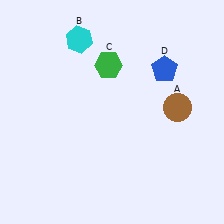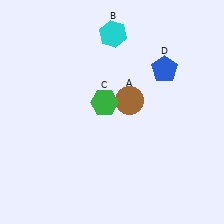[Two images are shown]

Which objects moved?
The objects that moved are: the brown circle (A), the cyan hexagon (B), the green hexagon (C).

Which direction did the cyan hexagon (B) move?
The cyan hexagon (B) moved right.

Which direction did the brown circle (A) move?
The brown circle (A) moved left.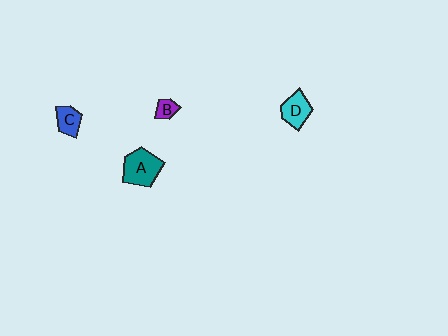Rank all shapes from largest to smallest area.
From largest to smallest: A (teal), D (cyan), C (blue), B (purple).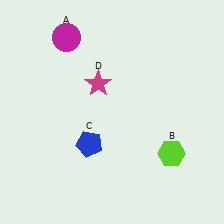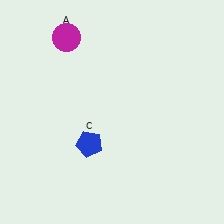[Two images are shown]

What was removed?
The magenta star (D), the lime hexagon (B) were removed in Image 2.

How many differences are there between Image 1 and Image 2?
There are 2 differences between the two images.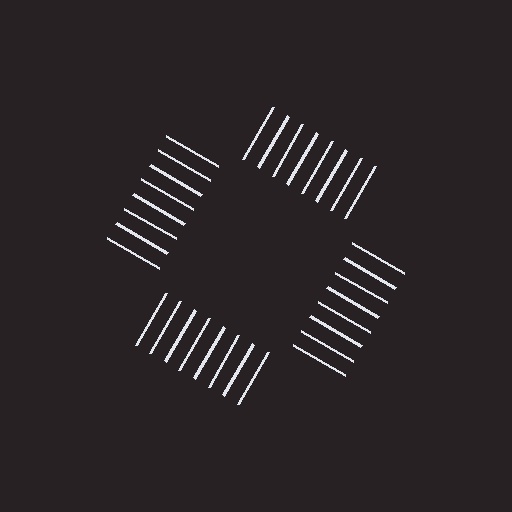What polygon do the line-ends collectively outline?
An illusory square — the line segments terminate on its edges but no continuous stroke is drawn.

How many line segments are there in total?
32 — 8 along each of the 4 edges.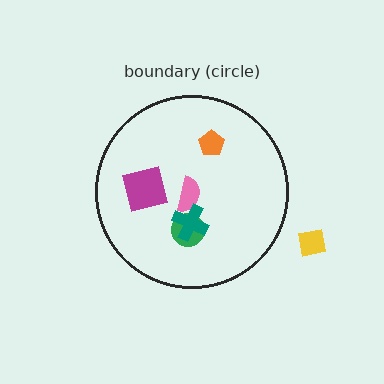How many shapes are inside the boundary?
5 inside, 1 outside.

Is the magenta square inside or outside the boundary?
Inside.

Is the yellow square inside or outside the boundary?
Outside.